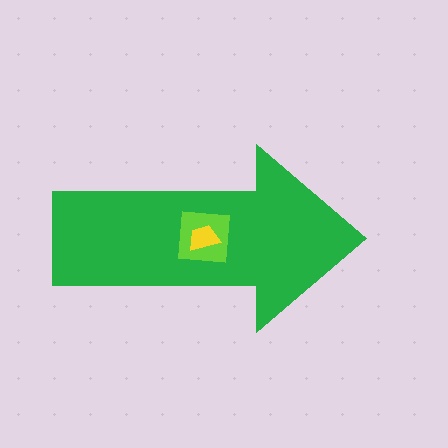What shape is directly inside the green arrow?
The lime square.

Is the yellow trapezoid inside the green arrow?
Yes.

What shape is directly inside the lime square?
The yellow trapezoid.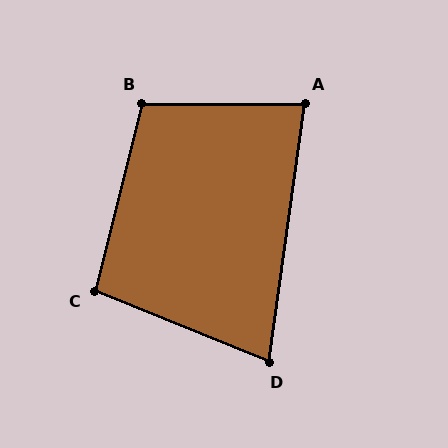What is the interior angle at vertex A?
Approximately 82 degrees (acute).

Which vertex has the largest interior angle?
B, at approximately 104 degrees.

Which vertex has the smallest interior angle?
D, at approximately 76 degrees.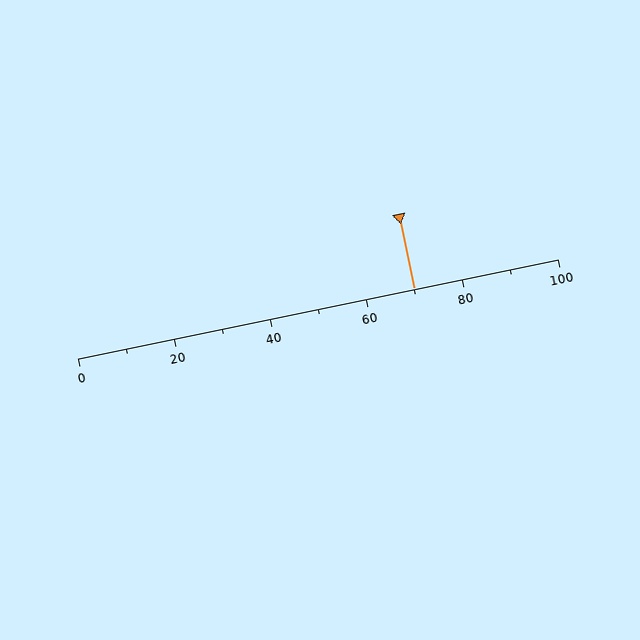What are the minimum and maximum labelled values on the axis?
The axis runs from 0 to 100.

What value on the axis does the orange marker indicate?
The marker indicates approximately 70.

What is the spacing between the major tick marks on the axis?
The major ticks are spaced 20 apart.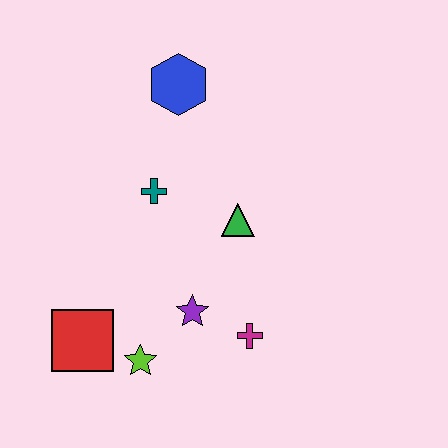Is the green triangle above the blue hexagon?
No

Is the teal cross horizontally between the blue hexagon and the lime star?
Yes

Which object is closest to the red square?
The lime star is closest to the red square.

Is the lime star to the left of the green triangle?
Yes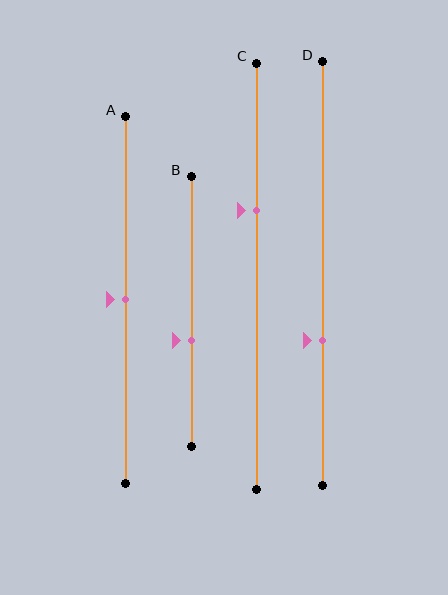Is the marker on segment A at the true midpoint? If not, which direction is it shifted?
Yes, the marker on segment A is at the true midpoint.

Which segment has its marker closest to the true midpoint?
Segment A has its marker closest to the true midpoint.